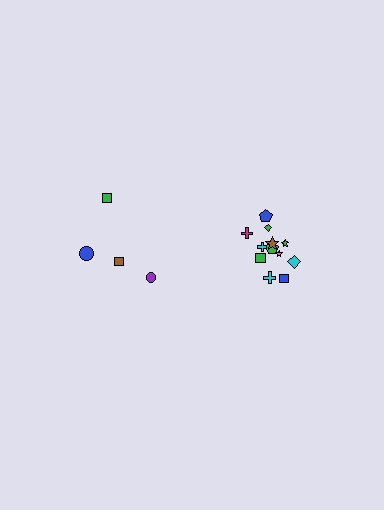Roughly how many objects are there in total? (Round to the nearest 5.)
Roughly 15 objects in total.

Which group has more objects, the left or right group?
The right group.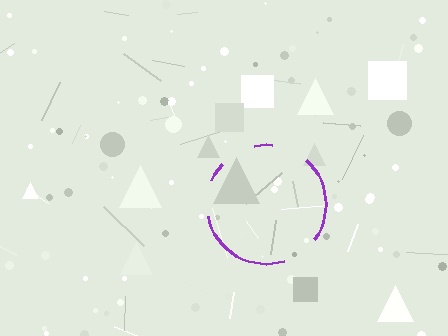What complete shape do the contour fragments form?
The contour fragments form a circle.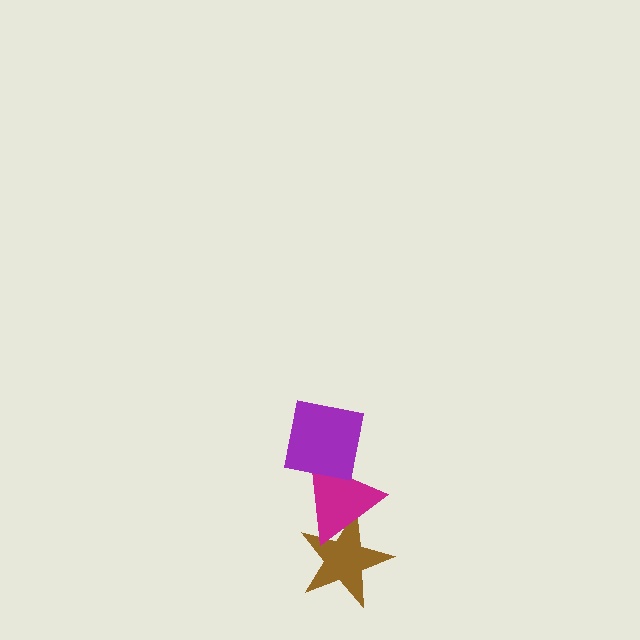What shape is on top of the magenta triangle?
The purple square is on top of the magenta triangle.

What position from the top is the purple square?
The purple square is 1st from the top.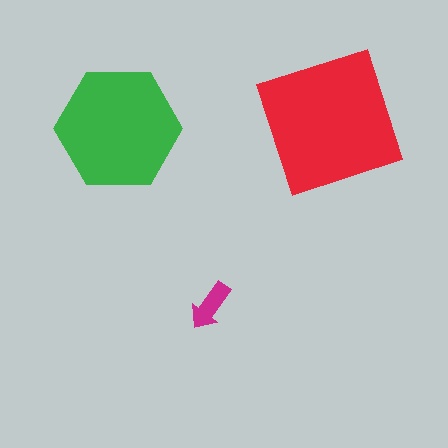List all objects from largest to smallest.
The red square, the green hexagon, the magenta arrow.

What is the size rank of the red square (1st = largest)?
1st.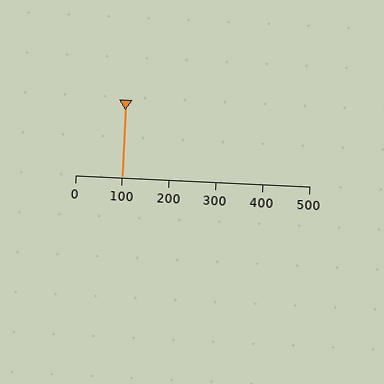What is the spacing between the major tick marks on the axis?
The major ticks are spaced 100 apart.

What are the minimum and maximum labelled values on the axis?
The axis runs from 0 to 500.